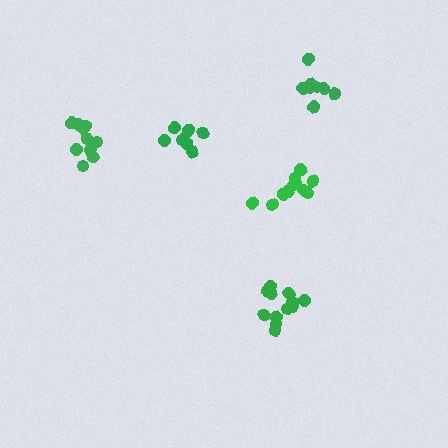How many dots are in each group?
Group 1: 8 dots, Group 2: 12 dots, Group 3: 11 dots, Group 4: 10 dots, Group 5: 8 dots (49 total).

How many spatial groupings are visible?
There are 5 spatial groupings.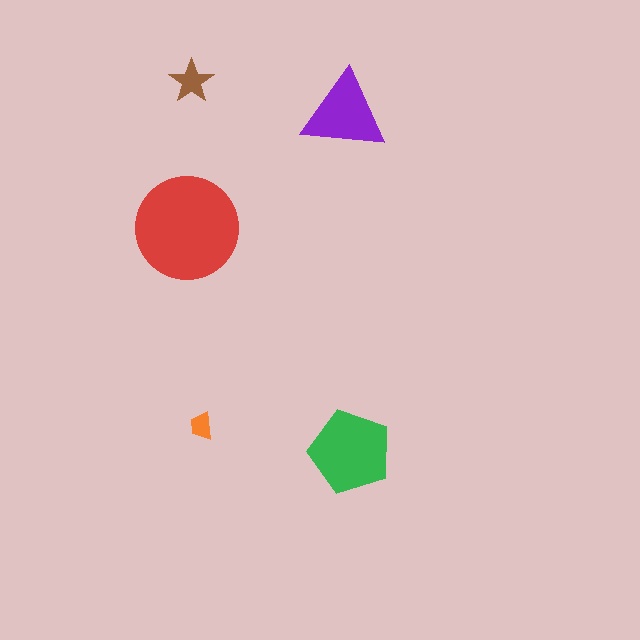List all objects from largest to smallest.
The red circle, the green pentagon, the purple triangle, the brown star, the orange trapezoid.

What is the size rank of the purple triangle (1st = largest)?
3rd.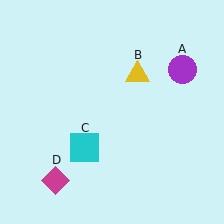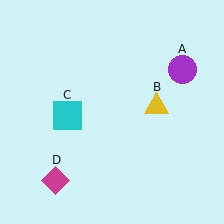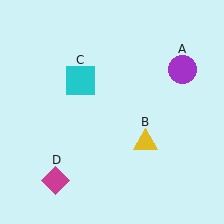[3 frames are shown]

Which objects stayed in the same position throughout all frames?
Purple circle (object A) and magenta diamond (object D) remained stationary.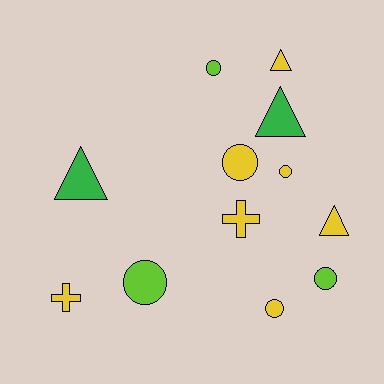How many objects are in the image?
There are 12 objects.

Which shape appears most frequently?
Circle, with 6 objects.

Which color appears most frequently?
Yellow, with 7 objects.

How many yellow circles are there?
There are 3 yellow circles.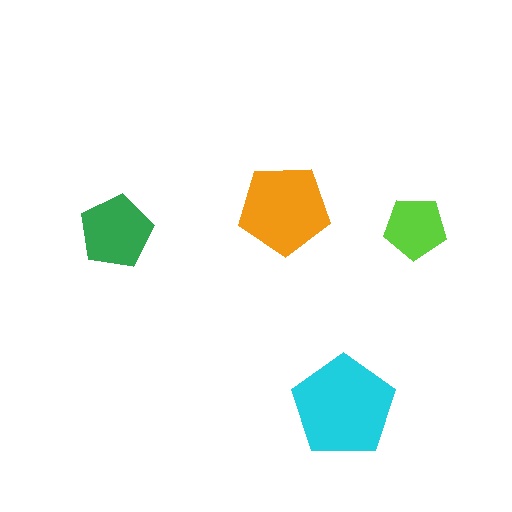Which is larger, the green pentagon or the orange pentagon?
The orange one.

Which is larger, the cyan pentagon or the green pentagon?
The cyan one.